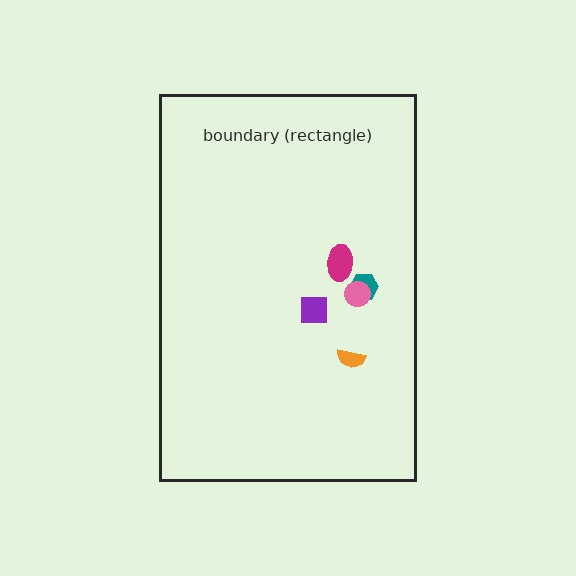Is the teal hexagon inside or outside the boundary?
Inside.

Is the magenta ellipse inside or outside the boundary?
Inside.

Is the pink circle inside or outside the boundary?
Inside.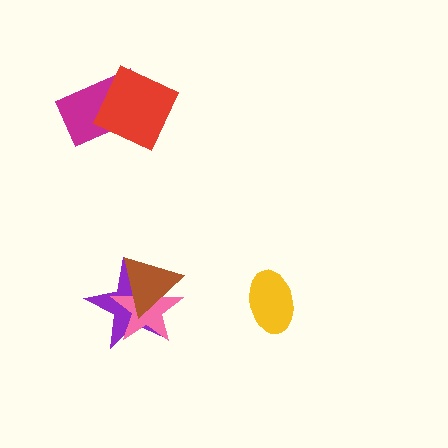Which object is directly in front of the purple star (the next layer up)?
The pink star is directly in front of the purple star.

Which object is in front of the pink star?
The brown triangle is in front of the pink star.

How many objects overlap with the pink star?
2 objects overlap with the pink star.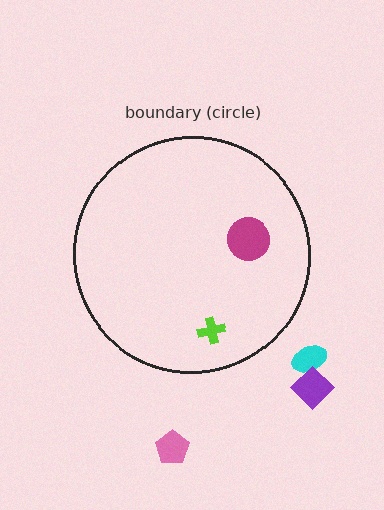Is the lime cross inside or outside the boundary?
Inside.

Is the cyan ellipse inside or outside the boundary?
Outside.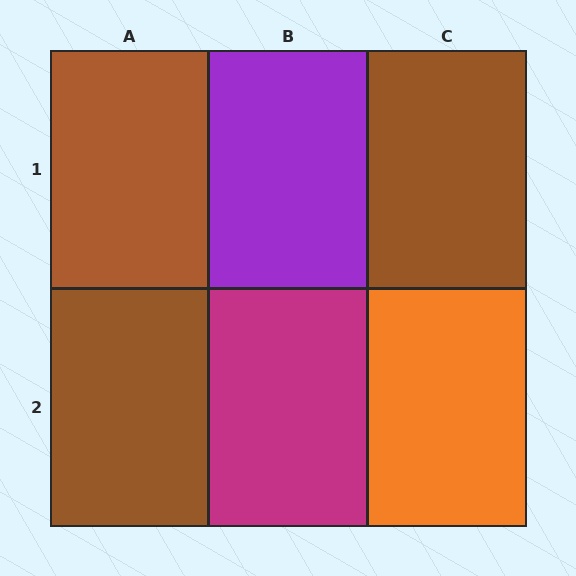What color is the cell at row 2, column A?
Brown.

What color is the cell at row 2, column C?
Orange.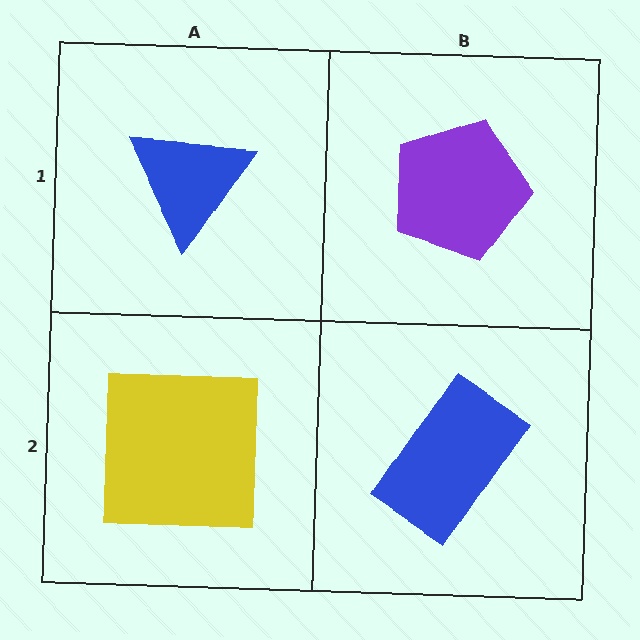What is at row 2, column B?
A blue rectangle.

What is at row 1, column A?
A blue triangle.